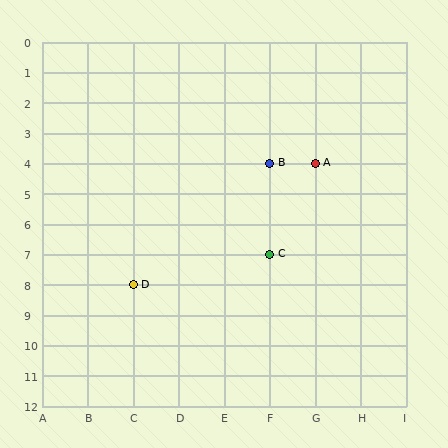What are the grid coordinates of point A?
Point A is at grid coordinates (G, 4).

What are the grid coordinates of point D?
Point D is at grid coordinates (C, 8).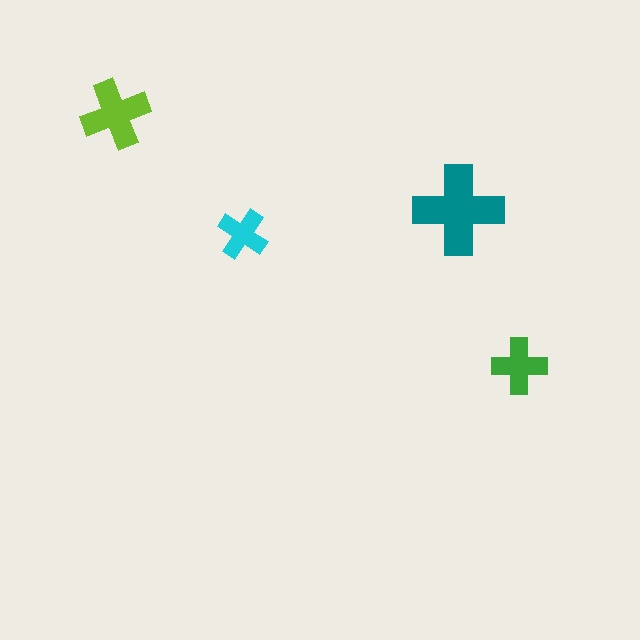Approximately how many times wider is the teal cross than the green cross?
About 1.5 times wider.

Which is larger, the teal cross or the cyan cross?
The teal one.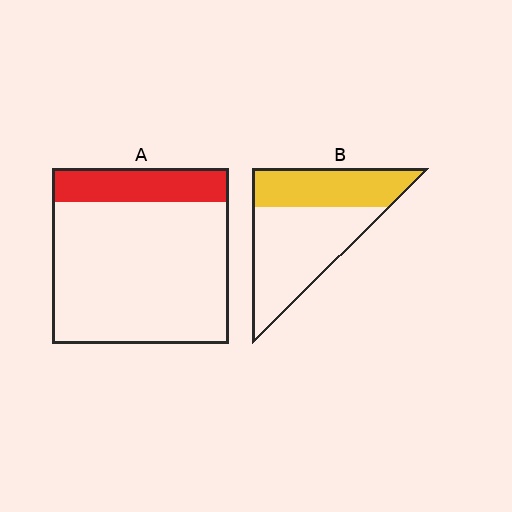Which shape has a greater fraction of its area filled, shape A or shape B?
Shape B.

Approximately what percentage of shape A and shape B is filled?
A is approximately 20% and B is approximately 40%.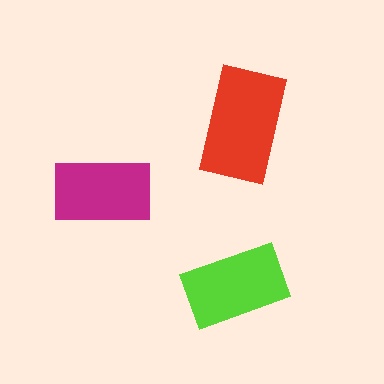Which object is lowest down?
The lime rectangle is bottommost.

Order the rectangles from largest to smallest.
the red one, the lime one, the magenta one.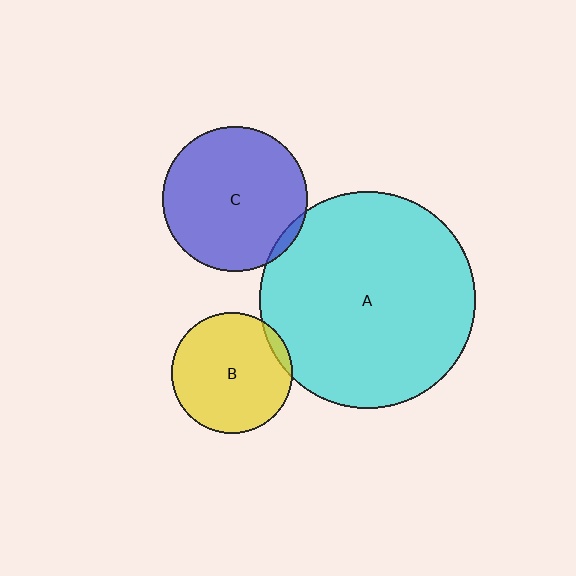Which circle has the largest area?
Circle A (cyan).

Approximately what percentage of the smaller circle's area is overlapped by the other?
Approximately 5%.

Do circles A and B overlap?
Yes.